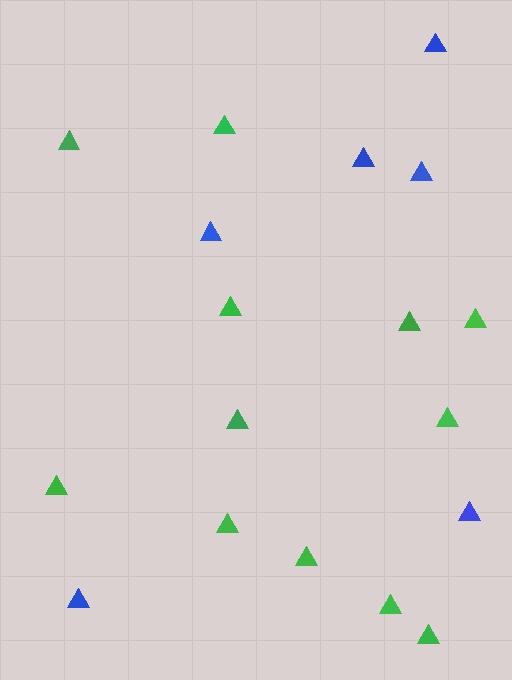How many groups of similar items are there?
There are 2 groups: one group of green triangles (12) and one group of blue triangles (6).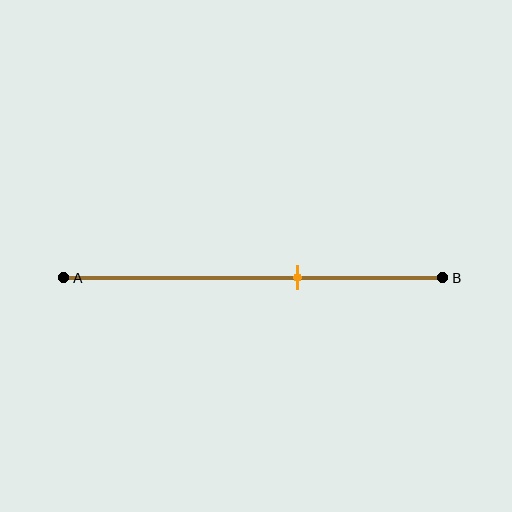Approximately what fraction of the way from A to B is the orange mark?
The orange mark is approximately 60% of the way from A to B.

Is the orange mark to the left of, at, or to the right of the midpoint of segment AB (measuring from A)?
The orange mark is to the right of the midpoint of segment AB.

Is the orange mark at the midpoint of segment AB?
No, the mark is at about 60% from A, not at the 50% midpoint.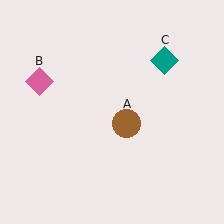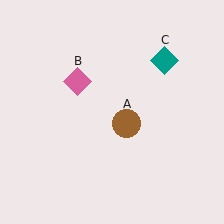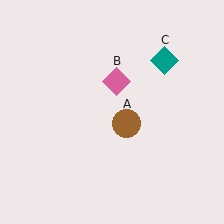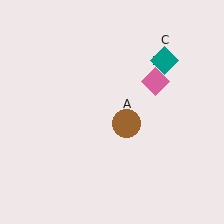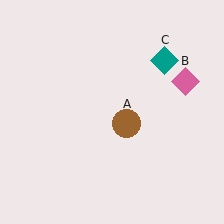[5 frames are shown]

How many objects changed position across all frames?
1 object changed position: pink diamond (object B).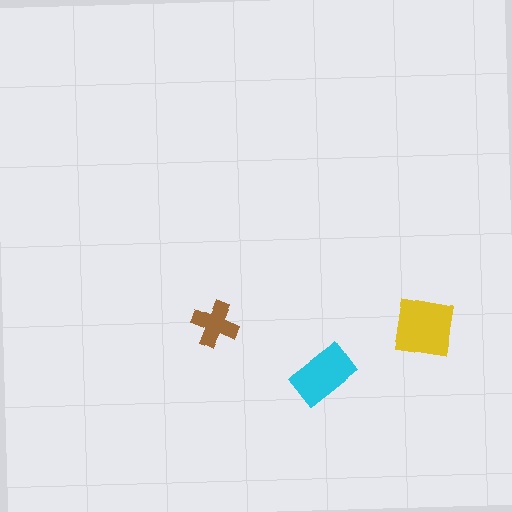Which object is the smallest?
The brown cross.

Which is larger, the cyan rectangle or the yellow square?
The yellow square.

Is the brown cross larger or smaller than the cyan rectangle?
Smaller.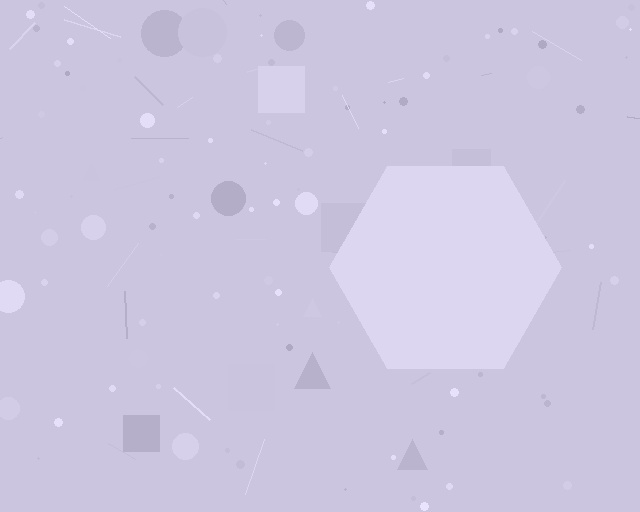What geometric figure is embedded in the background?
A hexagon is embedded in the background.